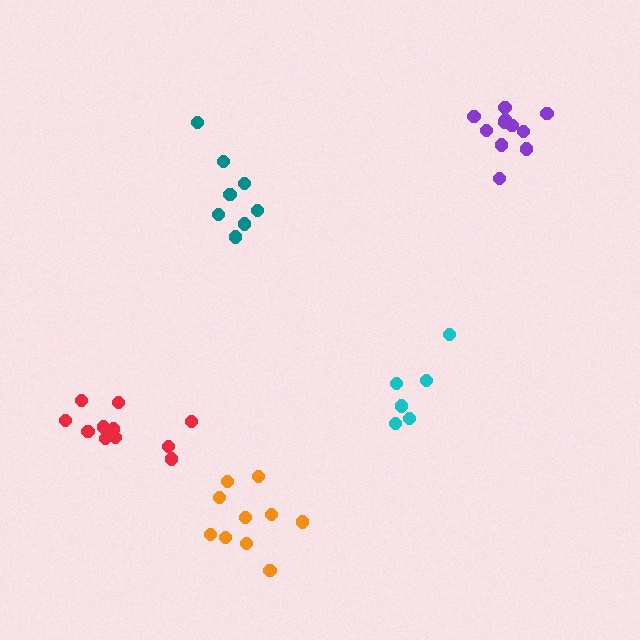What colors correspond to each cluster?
The clusters are colored: teal, cyan, purple, red, orange.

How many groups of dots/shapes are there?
There are 5 groups.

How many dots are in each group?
Group 1: 8 dots, Group 2: 6 dots, Group 3: 11 dots, Group 4: 11 dots, Group 5: 10 dots (46 total).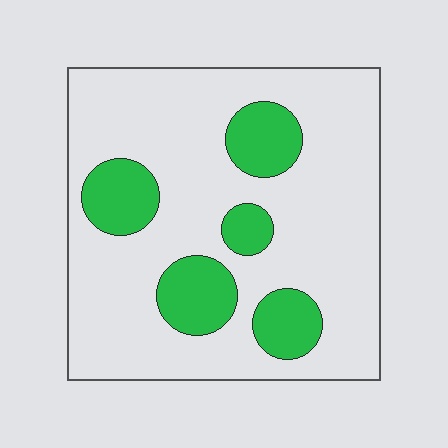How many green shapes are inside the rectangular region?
5.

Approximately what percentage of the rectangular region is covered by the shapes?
Approximately 20%.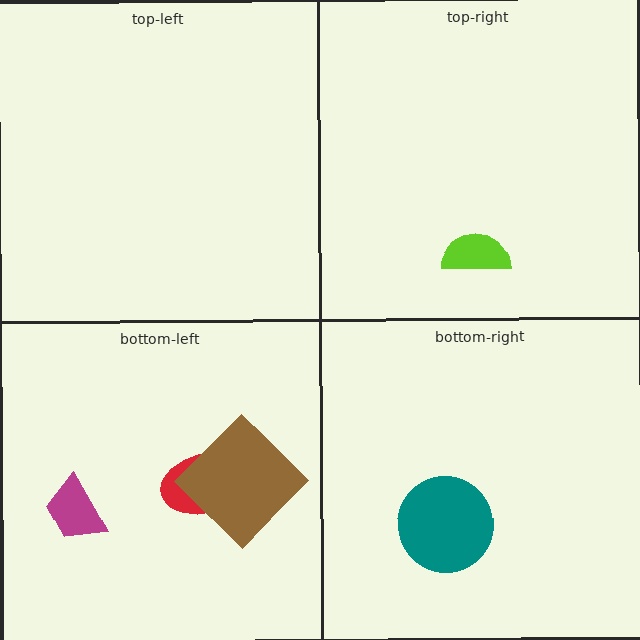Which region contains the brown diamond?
The bottom-left region.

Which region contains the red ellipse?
The bottom-left region.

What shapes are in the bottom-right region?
The teal circle.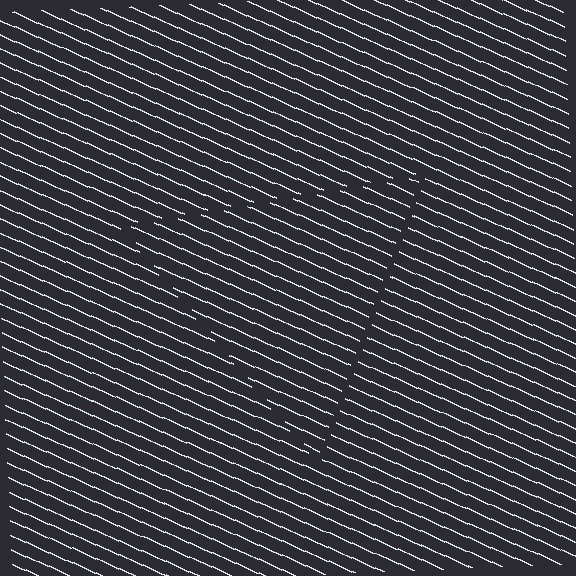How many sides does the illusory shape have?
3 sides — the line-ends trace a triangle.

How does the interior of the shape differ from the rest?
The interior of the shape contains the same grating, shifted by half a period — the contour is defined by the phase discontinuity where line-ends from the inner and outer gratings abut.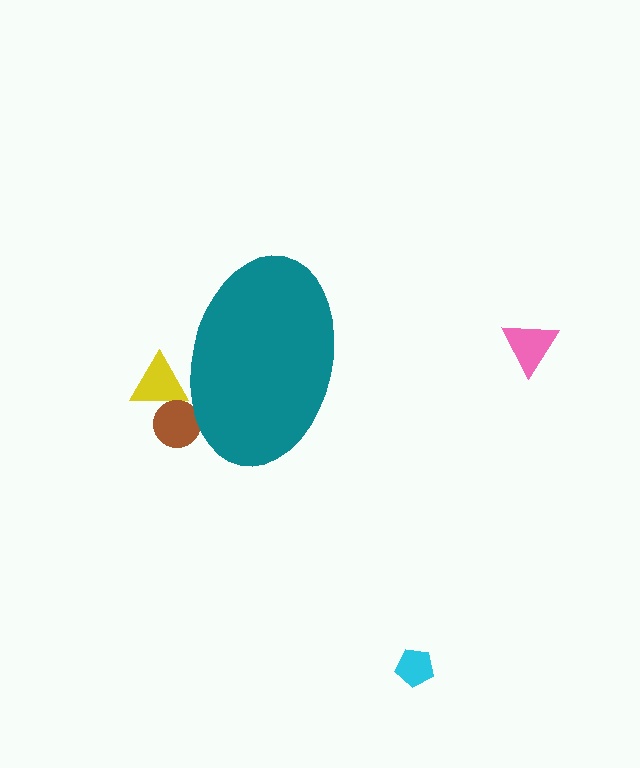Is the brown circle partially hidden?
Yes, the brown circle is partially hidden behind the teal ellipse.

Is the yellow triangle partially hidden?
Yes, the yellow triangle is partially hidden behind the teal ellipse.